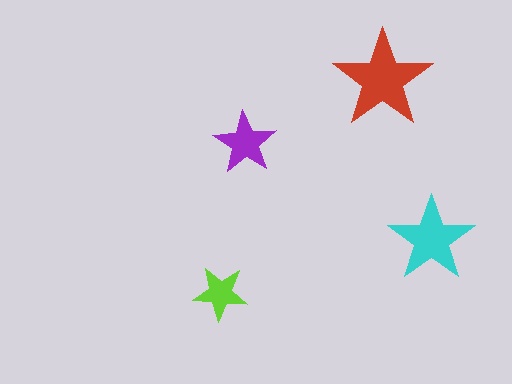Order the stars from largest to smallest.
the red one, the cyan one, the purple one, the lime one.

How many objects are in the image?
There are 4 objects in the image.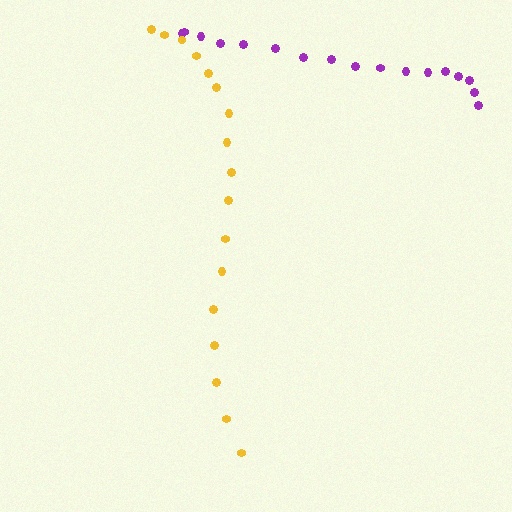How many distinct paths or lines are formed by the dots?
There are 2 distinct paths.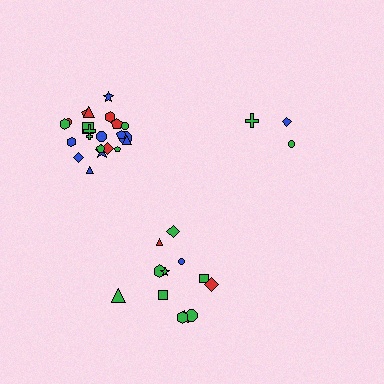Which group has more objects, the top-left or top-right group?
The top-left group.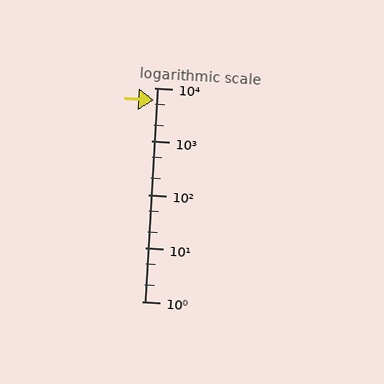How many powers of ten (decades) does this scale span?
The scale spans 4 decades, from 1 to 10000.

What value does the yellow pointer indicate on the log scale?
The pointer indicates approximately 5800.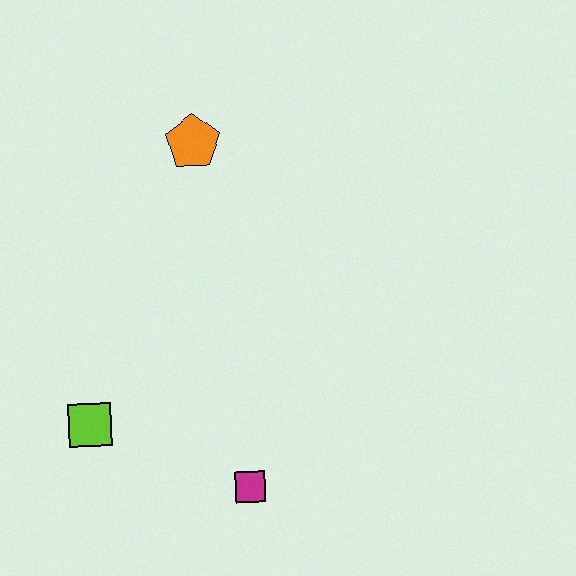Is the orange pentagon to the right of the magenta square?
No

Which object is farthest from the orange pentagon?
The magenta square is farthest from the orange pentagon.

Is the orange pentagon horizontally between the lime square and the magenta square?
Yes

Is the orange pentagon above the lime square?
Yes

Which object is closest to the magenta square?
The lime square is closest to the magenta square.